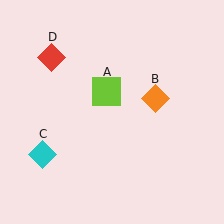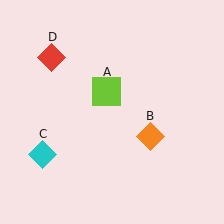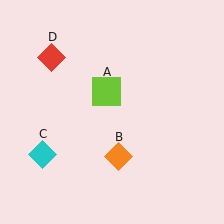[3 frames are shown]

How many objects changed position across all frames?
1 object changed position: orange diamond (object B).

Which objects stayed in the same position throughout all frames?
Lime square (object A) and cyan diamond (object C) and red diamond (object D) remained stationary.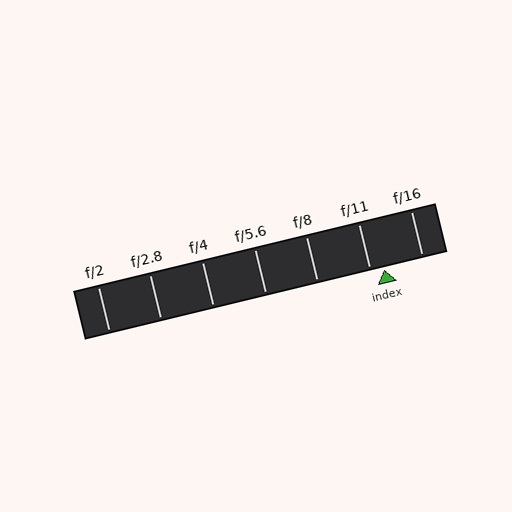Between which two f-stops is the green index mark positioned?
The index mark is between f/11 and f/16.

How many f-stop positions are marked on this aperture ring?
There are 7 f-stop positions marked.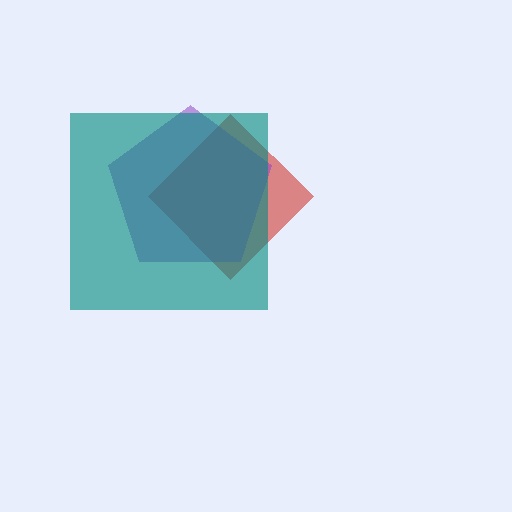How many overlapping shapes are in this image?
There are 3 overlapping shapes in the image.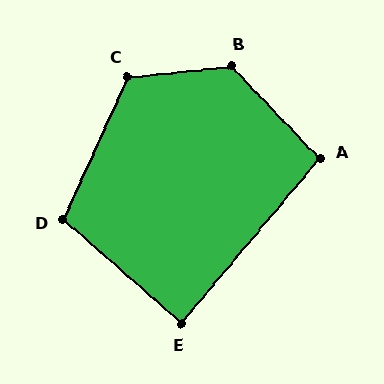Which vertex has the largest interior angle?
B, at approximately 127 degrees.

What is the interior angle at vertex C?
Approximately 120 degrees (obtuse).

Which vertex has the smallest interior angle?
E, at approximately 89 degrees.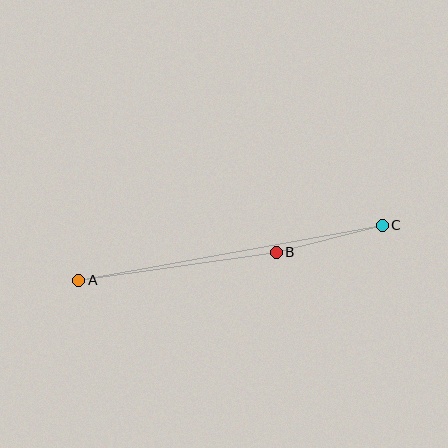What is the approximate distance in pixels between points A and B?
The distance between A and B is approximately 199 pixels.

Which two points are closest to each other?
Points B and C are closest to each other.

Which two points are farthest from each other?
Points A and C are farthest from each other.